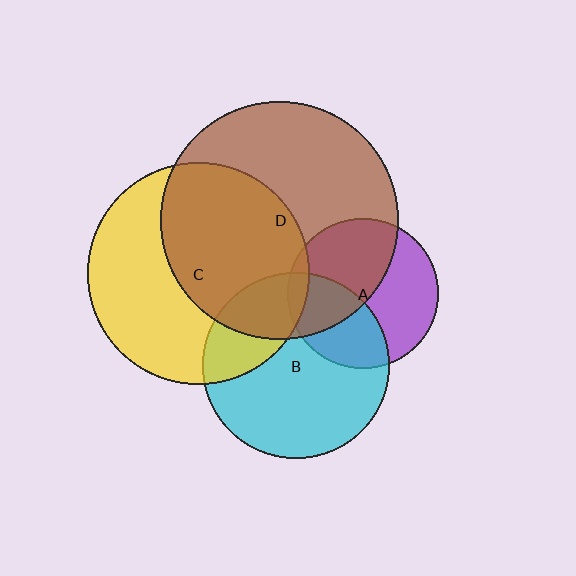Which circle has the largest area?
Circle D (brown).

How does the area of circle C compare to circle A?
Approximately 2.2 times.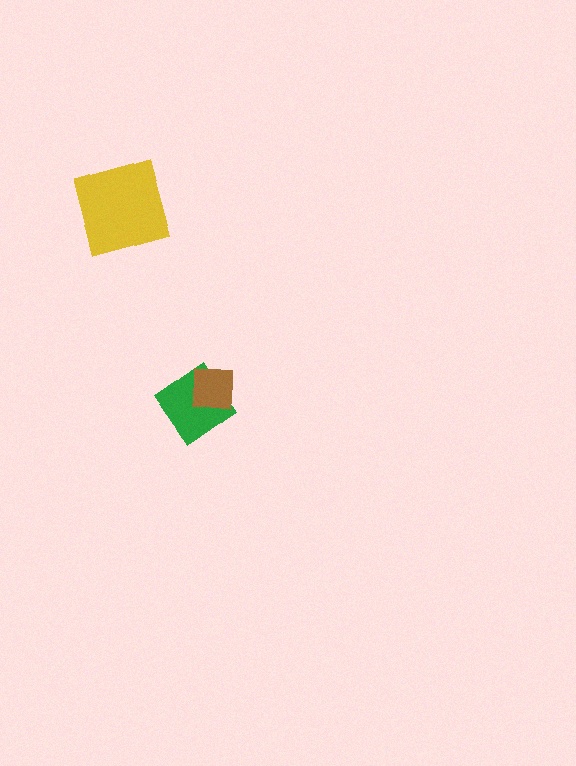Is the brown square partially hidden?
No, no other shape covers it.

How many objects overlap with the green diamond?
1 object overlaps with the green diamond.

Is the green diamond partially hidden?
Yes, it is partially covered by another shape.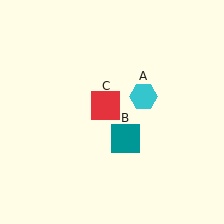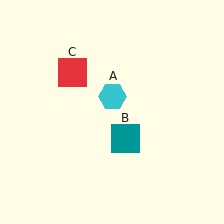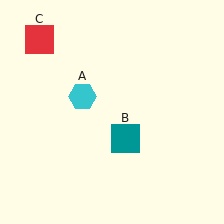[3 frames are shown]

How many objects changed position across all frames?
2 objects changed position: cyan hexagon (object A), red square (object C).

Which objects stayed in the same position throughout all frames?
Teal square (object B) remained stationary.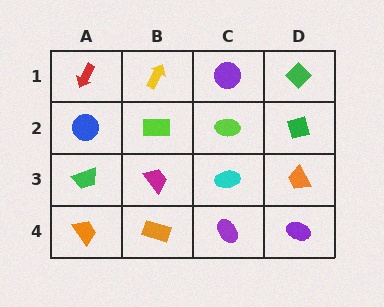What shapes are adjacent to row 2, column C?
A purple circle (row 1, column C), a cyan ellipse (row 3, column C), a lime rectangle (row 2, column B), a green diamond (row 2, column D).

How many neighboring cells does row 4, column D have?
2.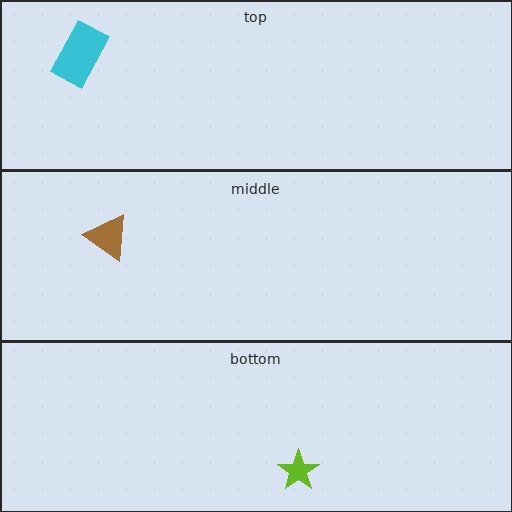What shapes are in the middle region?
The brown triangle.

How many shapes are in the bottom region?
1.